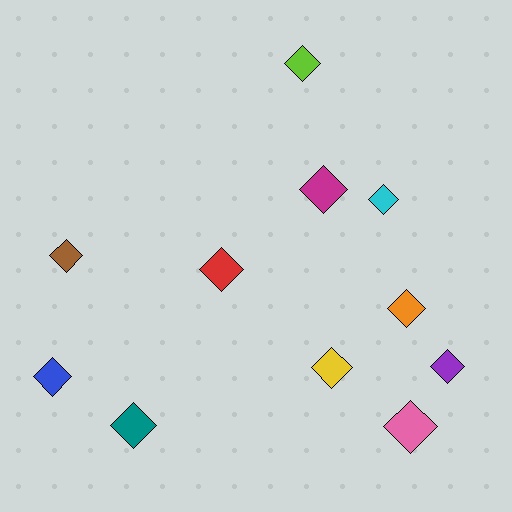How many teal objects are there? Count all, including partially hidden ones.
There is 1 teal object.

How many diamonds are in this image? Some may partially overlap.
There are 11 diamonds.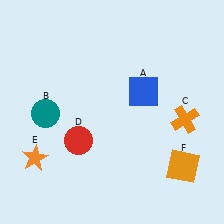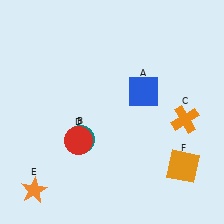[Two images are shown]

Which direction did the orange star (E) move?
The orange star (E) moved down.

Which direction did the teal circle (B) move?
The teal circle (B) moved right.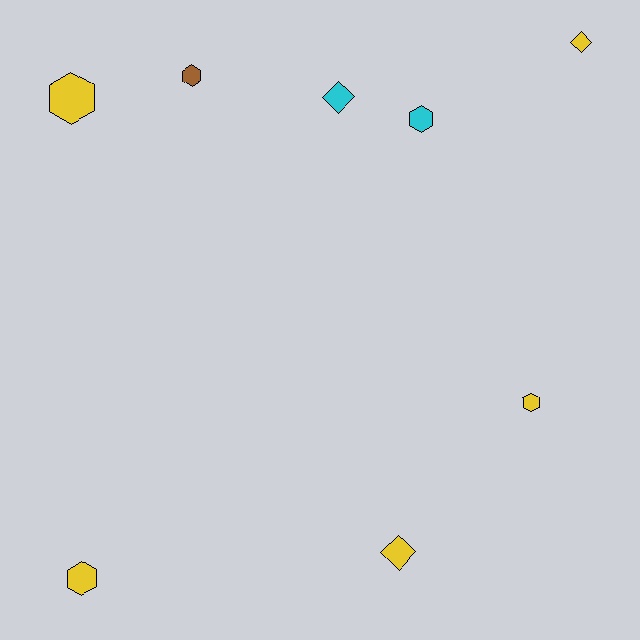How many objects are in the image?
There are 8 objects.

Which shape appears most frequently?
Hexagon, with 5 objects.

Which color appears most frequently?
Yellow, with 5 objects.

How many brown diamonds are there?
There are no brown diamonds.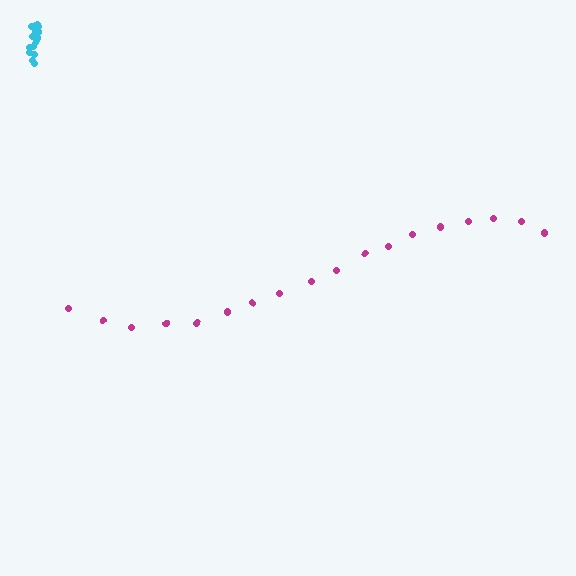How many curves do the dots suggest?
There are 2 distinct paths.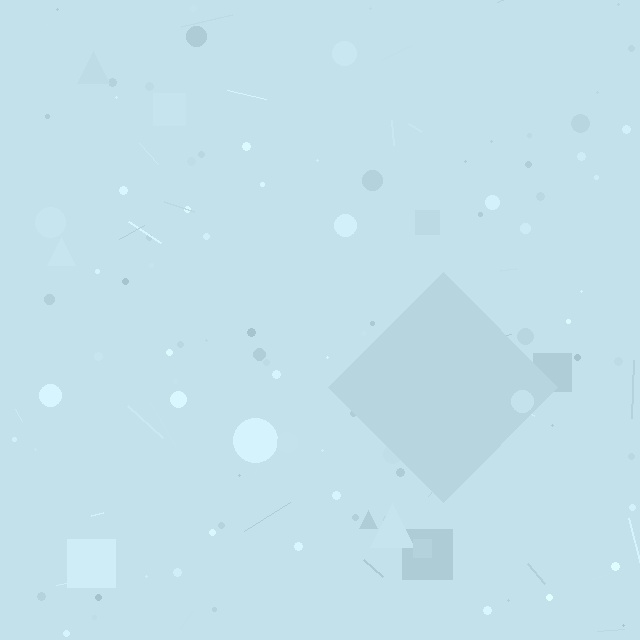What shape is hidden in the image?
A diamond is hidden in the image.